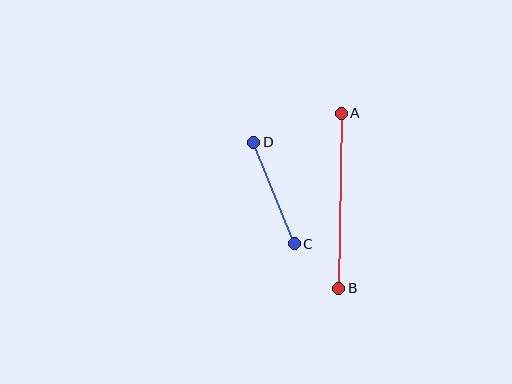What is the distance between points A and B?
The distance is approximately 175 pixels.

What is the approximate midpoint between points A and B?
The midpoint is at approximately (340, 201) pixels.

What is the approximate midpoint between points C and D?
The midpoint is at approximately (274, 193) pixels.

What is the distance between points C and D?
The distance is approximately 109 pixels.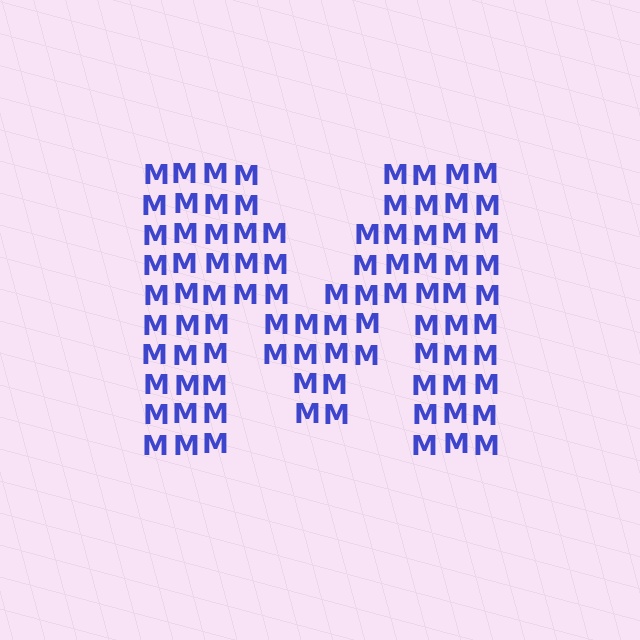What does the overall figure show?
The overall figure shows the letter M.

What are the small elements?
The small elements are letter M's.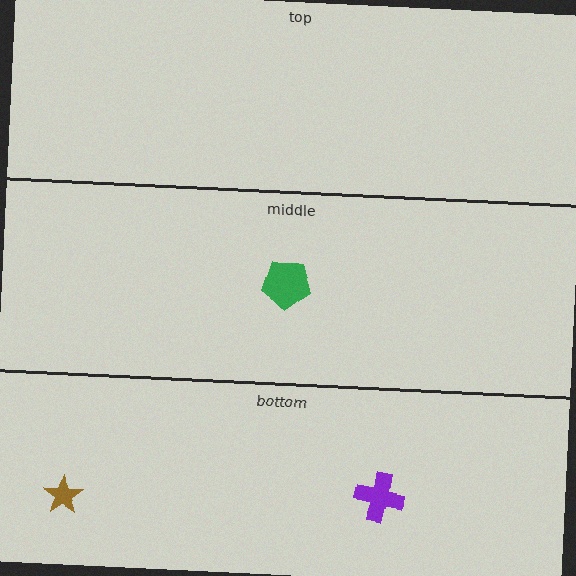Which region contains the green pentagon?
The middle region.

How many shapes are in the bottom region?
2.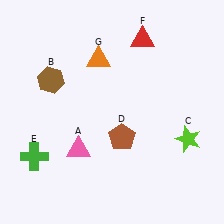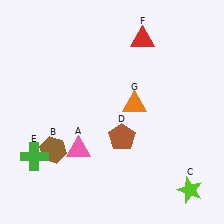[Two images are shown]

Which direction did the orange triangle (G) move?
The orange triangle (G) moved down.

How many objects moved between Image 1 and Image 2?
3 objects moved between the two images.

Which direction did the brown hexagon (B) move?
The brown hexagon (B) moved down.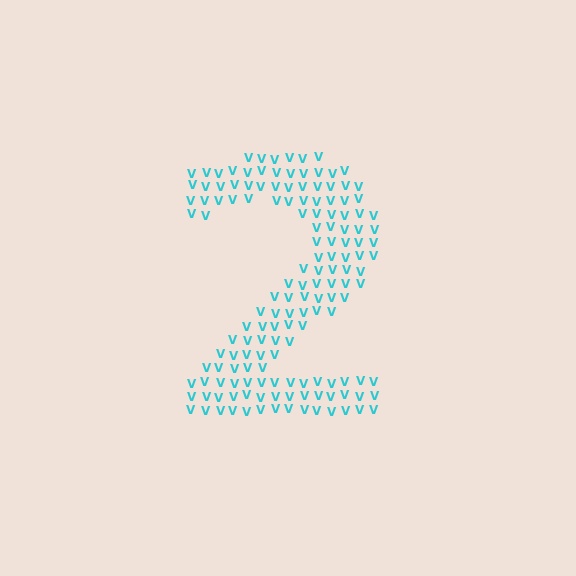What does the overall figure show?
The overall figure shows the digit 2.